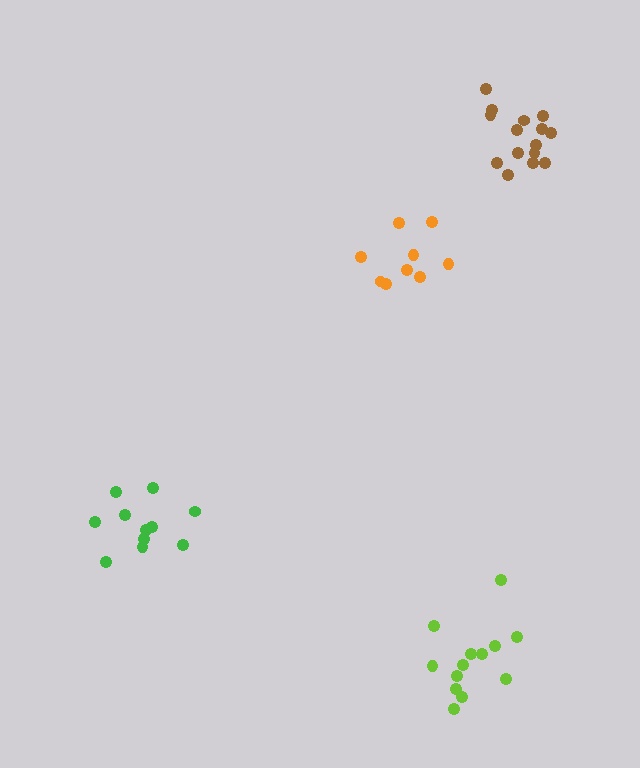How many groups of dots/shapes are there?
There are 4 groups.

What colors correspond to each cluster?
The clusters are colored: green, brown, orange, lime.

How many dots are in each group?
Group 1: 11 dots, Group 2: 15 dots, Group 3: 9 dots, Group 4: 13 dots (48 total).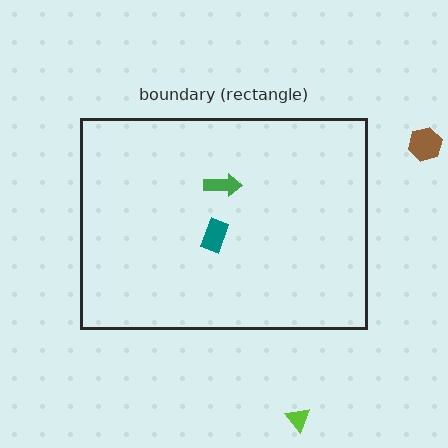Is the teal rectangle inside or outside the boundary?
Inside.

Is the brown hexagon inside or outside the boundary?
Outside.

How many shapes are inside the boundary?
2 inside, 2 outside.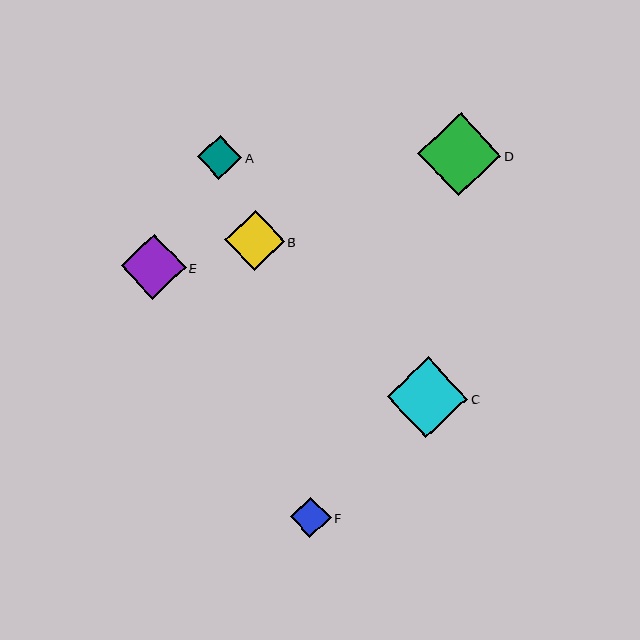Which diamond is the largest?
Diamond D is the largest with a size of approximately 83 pixels.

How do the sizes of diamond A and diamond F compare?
Diamond A and diamond F are approximately the same size.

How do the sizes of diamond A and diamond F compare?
Diamond A and diamond F are approximately the same size.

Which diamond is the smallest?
Diamond F is the smallest with a size of approximately 41 pixels.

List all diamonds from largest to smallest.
From largest to smallest: D, C, E, B, A, F.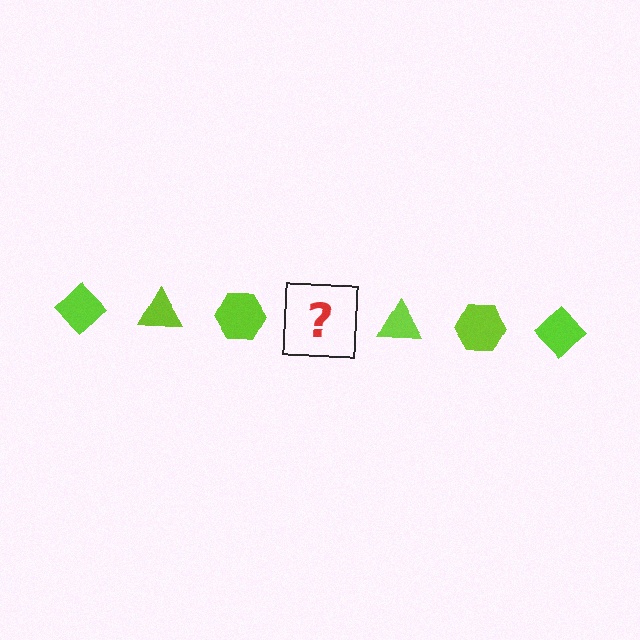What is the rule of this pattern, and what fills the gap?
The rule is that the pattern cycles through diamond, triangle, hexagon shapes in lime. The gap should be filled with a lime diamond.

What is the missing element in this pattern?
The missing element is a lime diamond.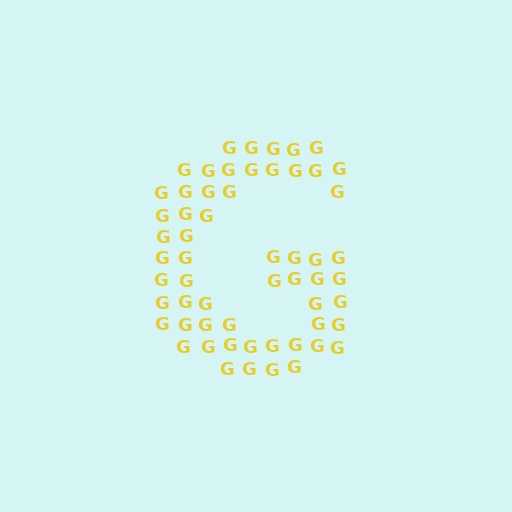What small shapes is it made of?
It is made of small letter G's.